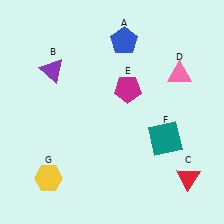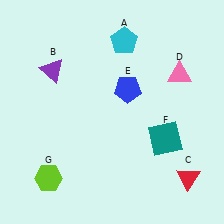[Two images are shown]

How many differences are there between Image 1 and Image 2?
There are 3 differences between the two images.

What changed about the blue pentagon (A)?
In Image 1, A is blue. In Image 2, it changed to cyan.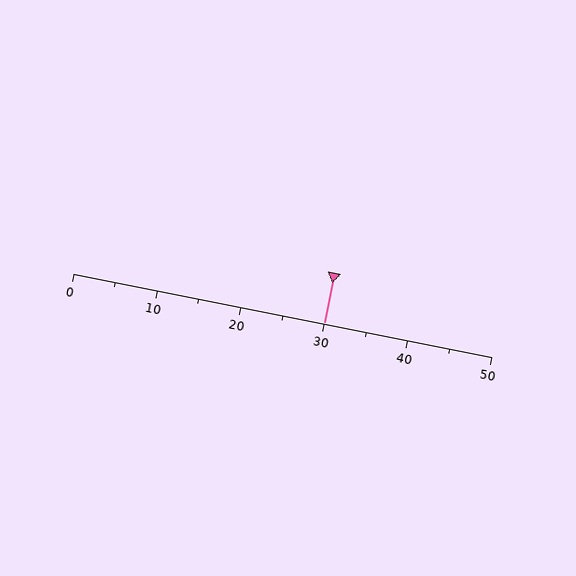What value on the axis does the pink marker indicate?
The marker indicates approximately 30.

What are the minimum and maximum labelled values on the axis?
The axis runs from 0 to 50.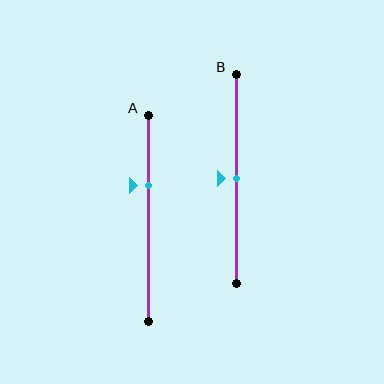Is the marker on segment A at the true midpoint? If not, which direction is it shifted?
No, the marker on segment A is shifted upward by about 16% of the segment length.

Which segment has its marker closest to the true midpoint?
Segment B has its marker closest to the true midpoint.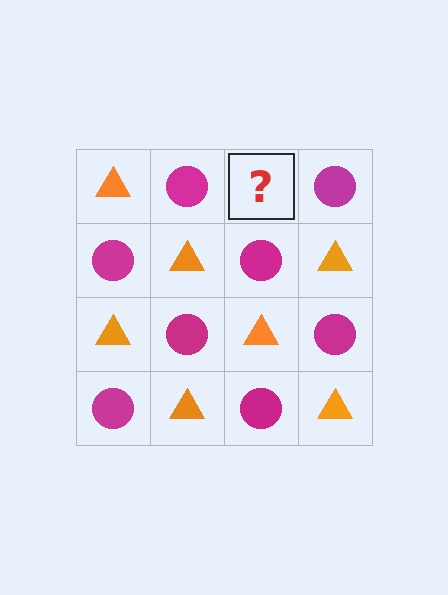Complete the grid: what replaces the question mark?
The question mark should be replaced with an orange triangle.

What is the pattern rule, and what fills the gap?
The rule is that it alternates orange triangle and magenta circle in a checkerboard pattern. The gap should be filled with an orange triangle.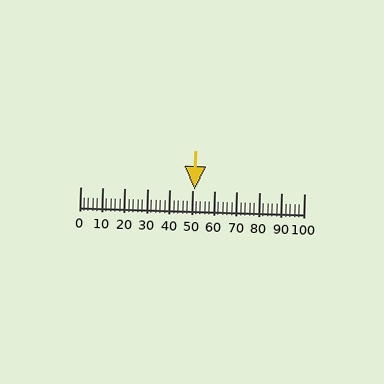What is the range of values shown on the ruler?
The ruler shows values from 0 to 100.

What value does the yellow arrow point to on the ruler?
The yellow arrow points to approximately 51.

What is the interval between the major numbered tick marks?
The major tick marks are spaced 10 units apart.